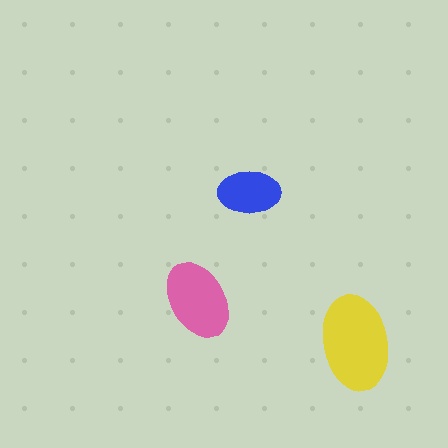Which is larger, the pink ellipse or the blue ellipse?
The pink one.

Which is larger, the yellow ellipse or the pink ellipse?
The yellow one.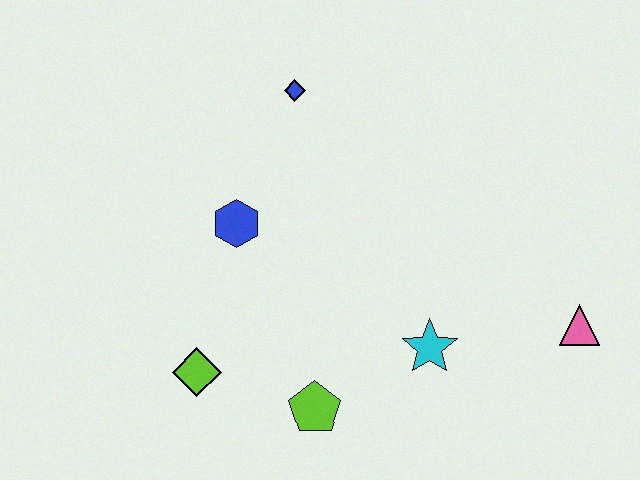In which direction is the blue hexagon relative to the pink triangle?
The blue hexagon is to the left of the pink triangle.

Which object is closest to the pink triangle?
The cyan star is closest to the pink triangle.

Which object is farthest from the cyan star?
The blue diamond is farthest from the cyan star.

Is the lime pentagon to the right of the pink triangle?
No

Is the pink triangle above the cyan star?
Yes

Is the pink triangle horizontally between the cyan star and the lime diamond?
No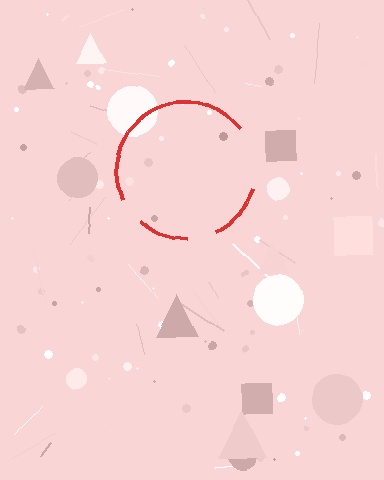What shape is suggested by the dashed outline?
The dashed outline suggests a circle.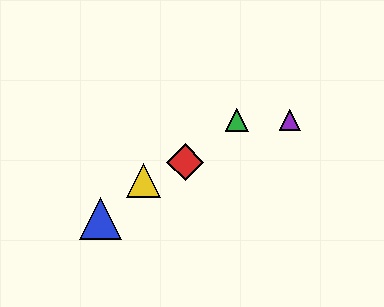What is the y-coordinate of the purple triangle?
The purple triangle is at y≈120.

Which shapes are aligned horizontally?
The green triangle, the purple triangle are aligned horizontally.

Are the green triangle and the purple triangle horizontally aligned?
Yes, both are at y≈120.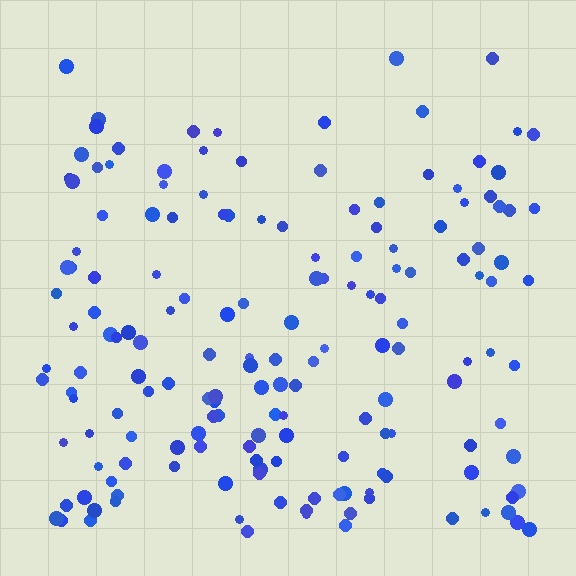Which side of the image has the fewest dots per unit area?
The top.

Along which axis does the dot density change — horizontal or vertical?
Vertical.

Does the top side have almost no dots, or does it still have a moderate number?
Still a moderate number, just noticeably fewer than the bottom.